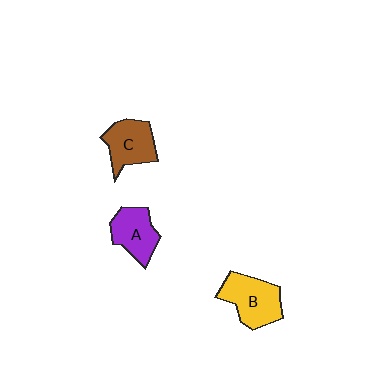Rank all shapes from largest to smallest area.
From largest to smallest: B (yellow), C (brown), A (purple).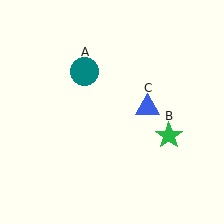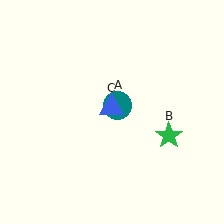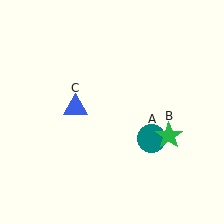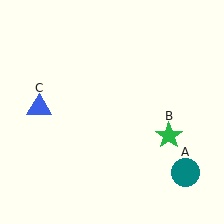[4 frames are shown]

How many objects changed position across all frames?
2 objects changed position: teal circle (object A), blue triangle (object C).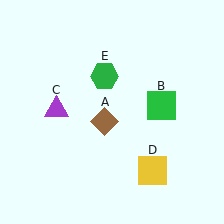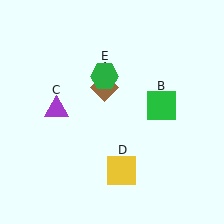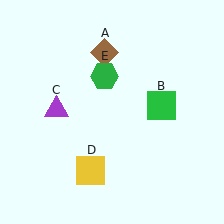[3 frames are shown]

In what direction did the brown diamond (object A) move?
The brown diamond (object A) moved up.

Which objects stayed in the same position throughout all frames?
Green square (object B) and purple triangle (object C) and green hexagon (object E) remained stationary.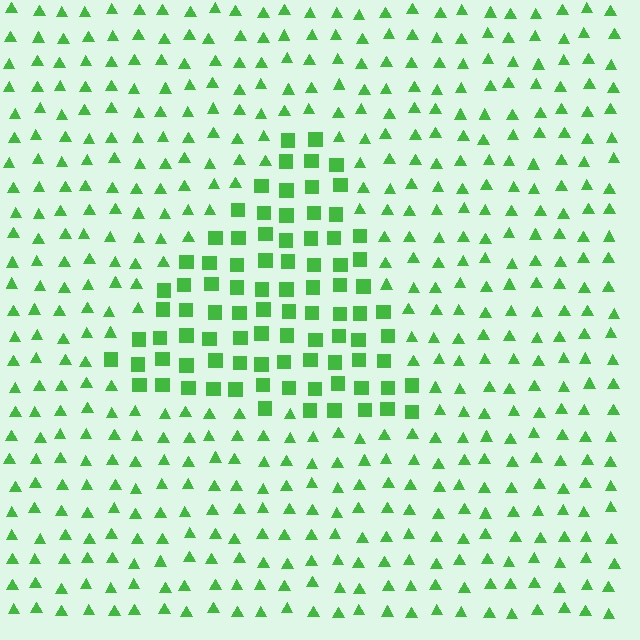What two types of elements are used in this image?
The image uses squares inside the triangle region and triangles outside it.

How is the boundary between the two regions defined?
The boundary is defined by a change in element shape: squares inside vs. triangles outside. All elements share the same color and spacing.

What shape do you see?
I see a triangle.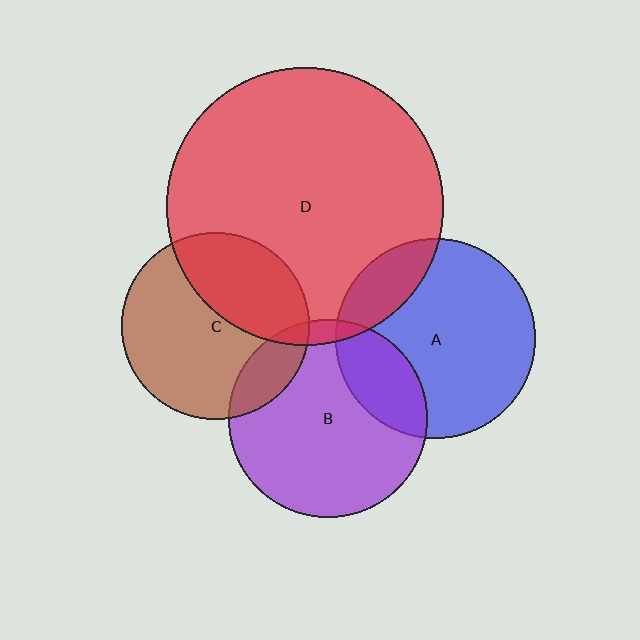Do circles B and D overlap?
Yes.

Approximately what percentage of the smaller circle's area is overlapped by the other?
Approximately 5%.